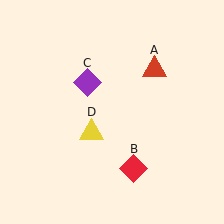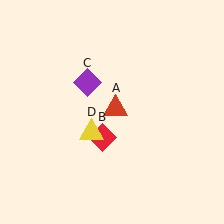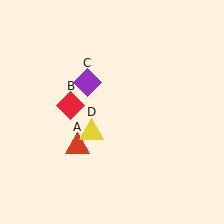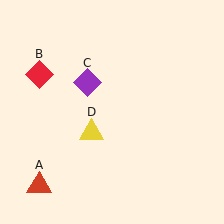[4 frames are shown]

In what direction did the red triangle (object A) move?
The red triangle (object A) moved down and to the left.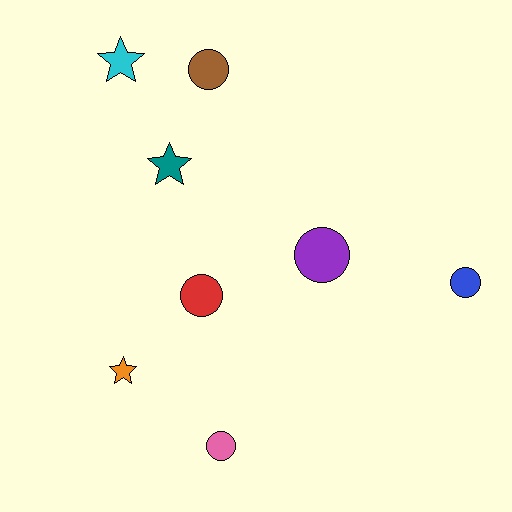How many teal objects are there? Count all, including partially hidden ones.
There is 1 teal object.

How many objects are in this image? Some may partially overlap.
There are 8 objects.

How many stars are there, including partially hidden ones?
There are 3 stars.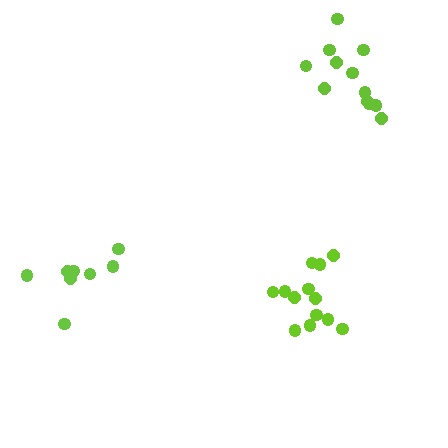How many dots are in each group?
Group 1: 8 dots, Group 2: 13 dots, Group 3: 12 dots (33 total).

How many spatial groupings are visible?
There are 3 spatial groupings.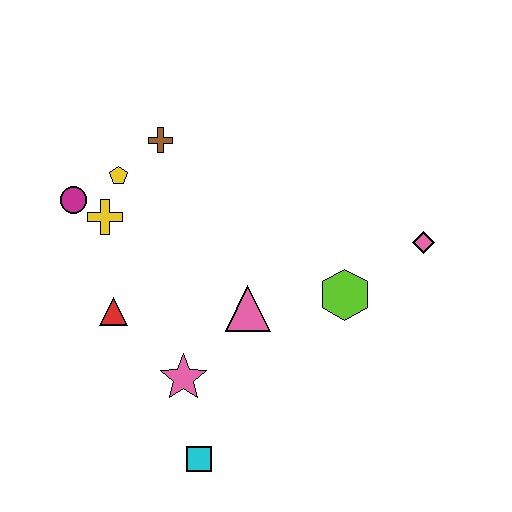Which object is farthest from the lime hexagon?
The magenta circle is farthest from the lime hexagon.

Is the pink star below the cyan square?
No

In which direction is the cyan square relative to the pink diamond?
The cyan square is to the left of the pink diamond.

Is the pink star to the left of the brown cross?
No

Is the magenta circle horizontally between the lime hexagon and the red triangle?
No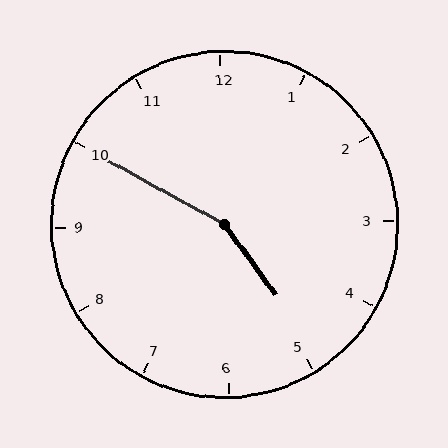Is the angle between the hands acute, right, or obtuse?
It is obtuse.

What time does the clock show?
4:50.